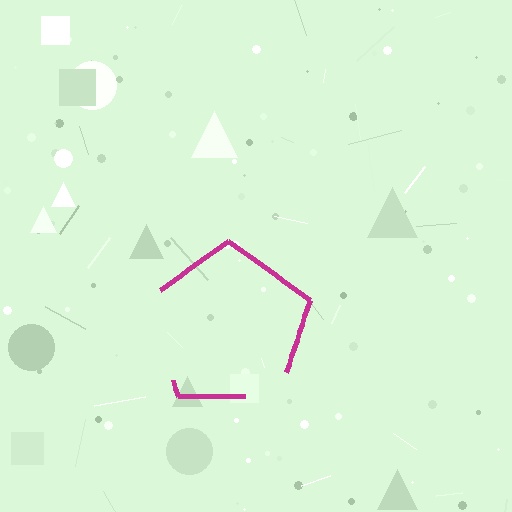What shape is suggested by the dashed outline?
The dashed outline suggests a pentagon.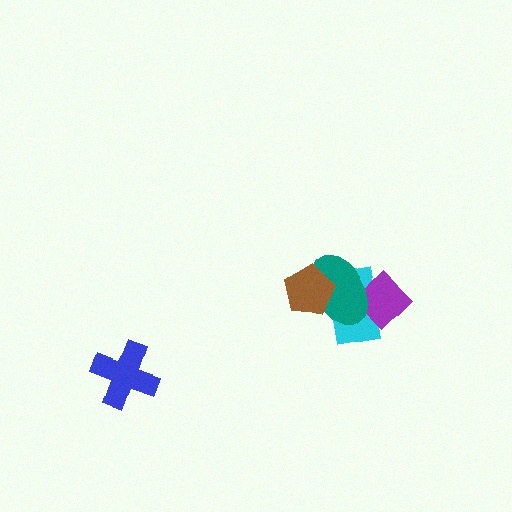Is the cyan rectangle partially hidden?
Yes, it is partially covered by another shape.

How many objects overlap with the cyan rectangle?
3 objects overlap with the cyan rectangle.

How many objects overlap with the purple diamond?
2 objects overlap with the purple diamond.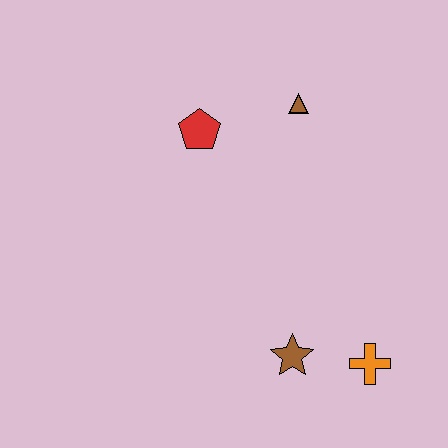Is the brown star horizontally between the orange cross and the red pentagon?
Yes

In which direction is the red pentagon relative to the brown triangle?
The red pentagon is to the left of the brown triangle.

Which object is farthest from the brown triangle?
The orange cross is farthest from the brown triangle.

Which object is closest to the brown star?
The orange cross is closest to the brown star.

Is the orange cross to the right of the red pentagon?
Yes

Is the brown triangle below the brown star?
No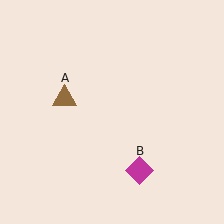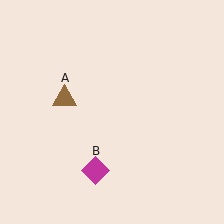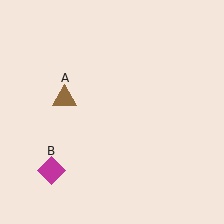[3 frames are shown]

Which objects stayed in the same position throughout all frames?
Brown triangle (object A) remained stationary.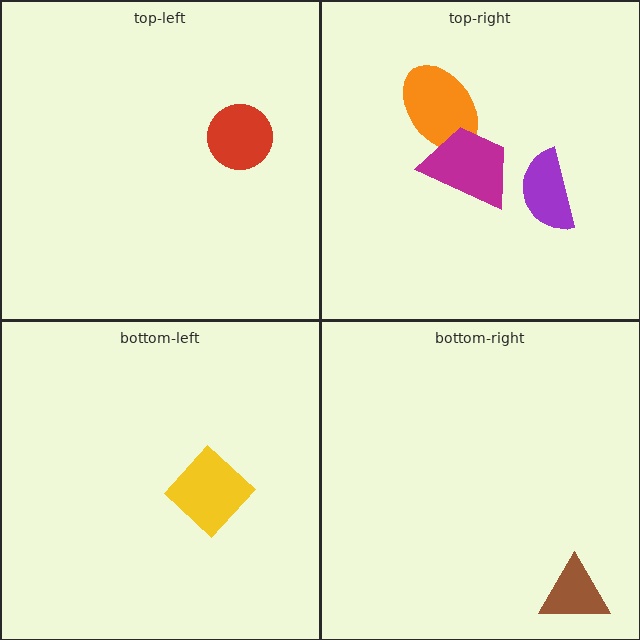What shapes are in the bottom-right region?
The brown triangle.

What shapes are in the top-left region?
The red circle.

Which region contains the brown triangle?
The bottom-right region.